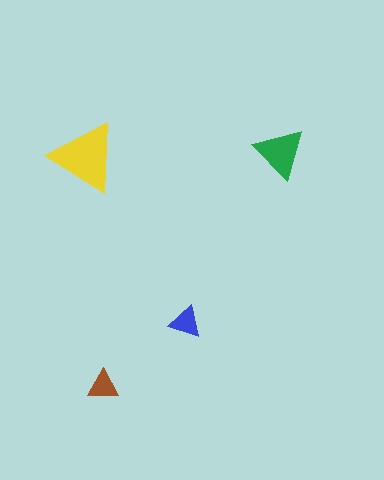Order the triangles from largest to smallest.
the yellow one, the green one, the blue one, the brown one.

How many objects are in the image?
There are 4 objects in the image.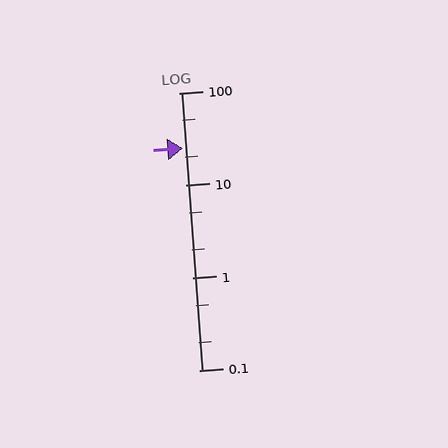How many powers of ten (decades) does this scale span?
The scale spans 3 decades, from 0.1 to 100.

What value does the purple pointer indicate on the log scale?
The pointer indicates approximately 25.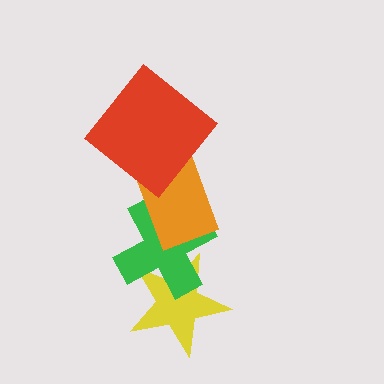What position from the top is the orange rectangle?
The orange rectangle is 2nd from the top.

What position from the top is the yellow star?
The yellow star is 4th from the top.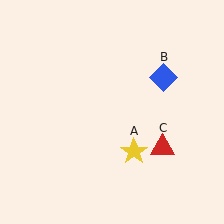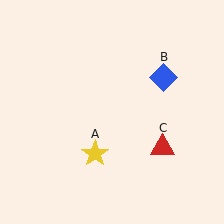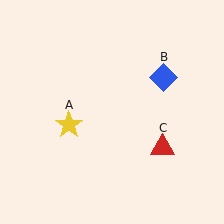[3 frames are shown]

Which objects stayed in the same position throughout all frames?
Blue diamond (object B) and red triangle (object C) remained stationary.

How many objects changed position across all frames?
1 object changed position: yellow star (object A).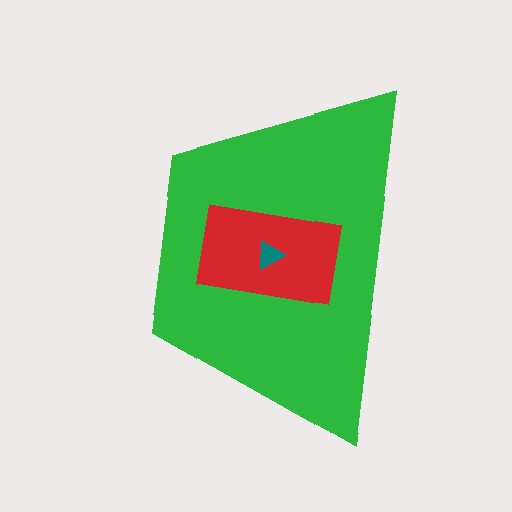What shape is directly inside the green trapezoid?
The red rectangle.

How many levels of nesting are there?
3.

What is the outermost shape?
The green trapezoid.